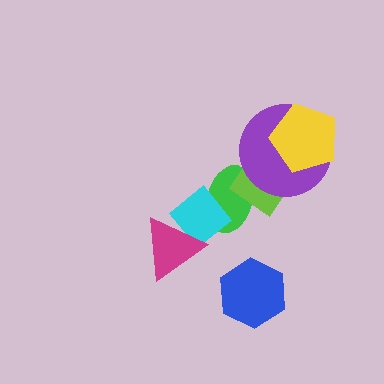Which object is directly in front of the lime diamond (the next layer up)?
The purple circle is directly in front of the lime diamond.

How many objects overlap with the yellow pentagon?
2 objects overlap with the yellow pentagon.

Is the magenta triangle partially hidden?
No, no other shape covers it.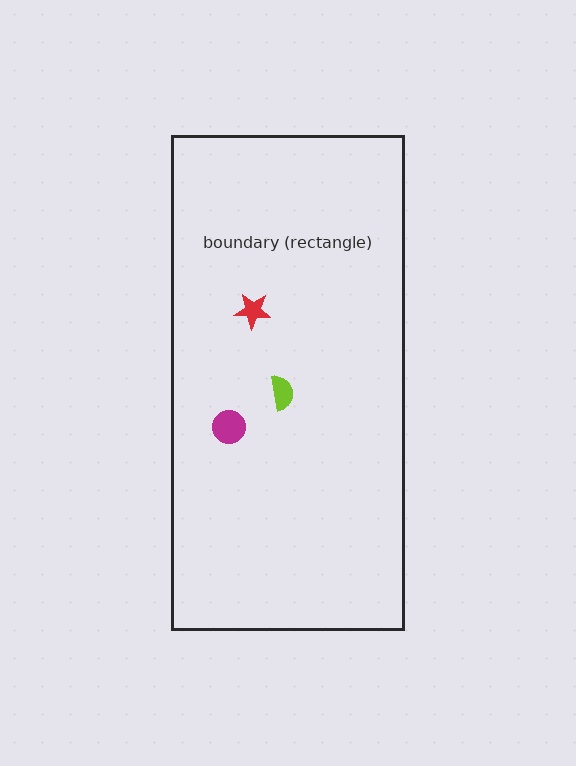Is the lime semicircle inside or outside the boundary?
Inside.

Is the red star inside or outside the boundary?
Inside.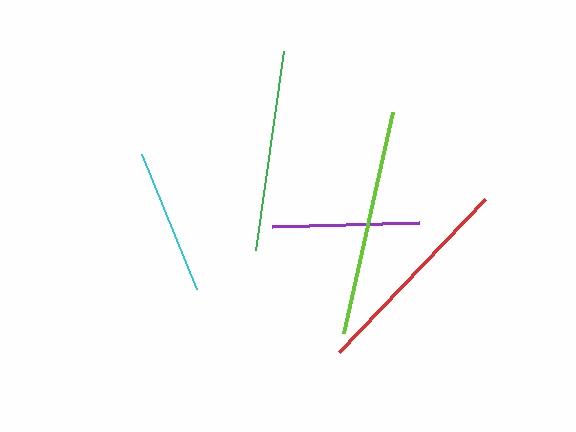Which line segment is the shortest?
The cyan line is the shortest at approximately 146 pixels.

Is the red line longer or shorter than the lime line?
The lime line is longer than the red line.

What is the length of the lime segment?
The lime segment is approximately 227 pixels long.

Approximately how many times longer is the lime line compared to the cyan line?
The lime line is approximately 1.6 times the length of the cyan line.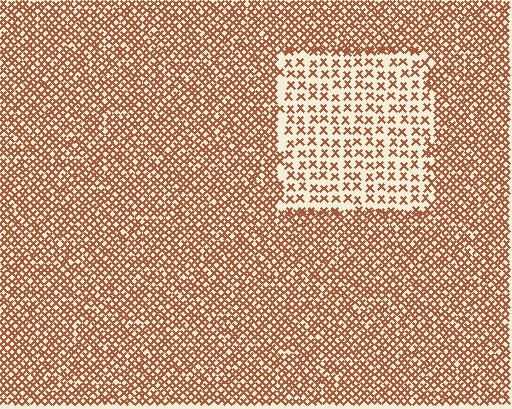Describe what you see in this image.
The image contains small brown elements arranged at two different densities. A rectangle-shaped region is visible where the elements are less densely packed than the surrounding area.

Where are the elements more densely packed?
The elements are more densely packed outside the rectangle boundary.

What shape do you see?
I see a rectangle.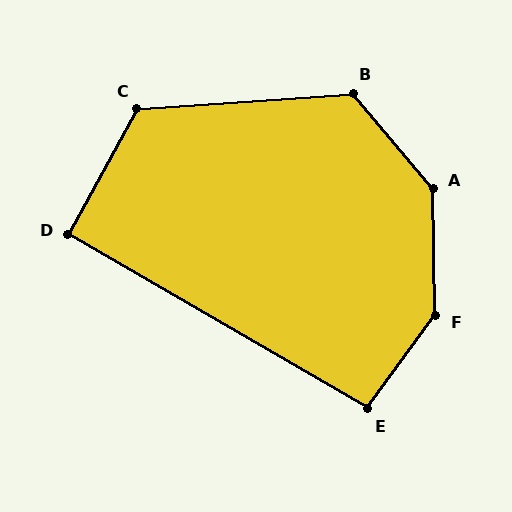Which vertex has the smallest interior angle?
D, at approximately 91 degrees.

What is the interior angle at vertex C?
Approximately 123 degrees (obtuse).